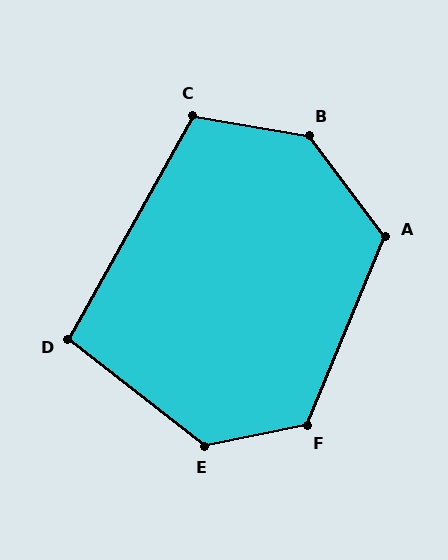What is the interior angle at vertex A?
Approximately 120 degrees (obtuse).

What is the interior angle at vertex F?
Approximately 124 degrees (obtuse).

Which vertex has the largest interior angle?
B, at approximately 137 degrees.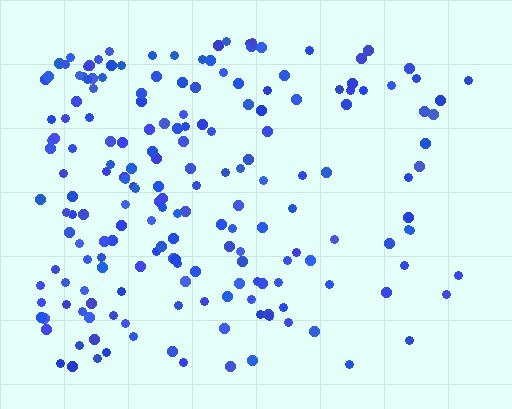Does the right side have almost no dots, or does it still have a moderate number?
Still a moderate number, just noticeably fewer than the left.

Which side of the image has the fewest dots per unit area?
The right.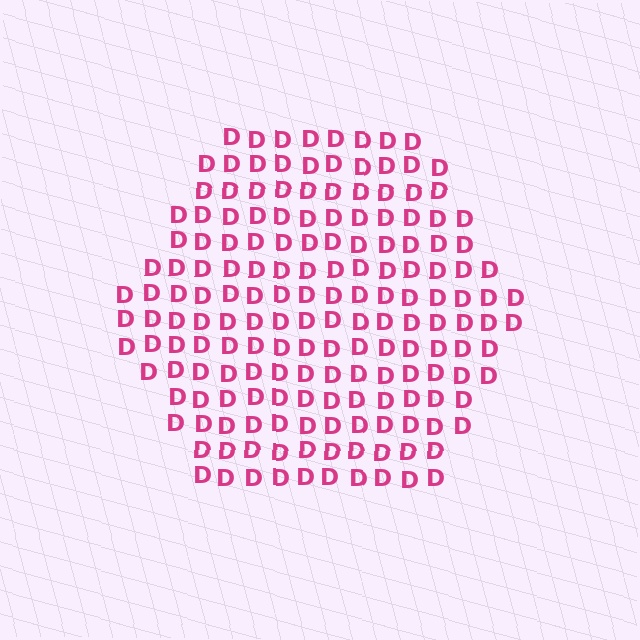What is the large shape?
The large shape is a hexagon.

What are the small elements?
The small elements are letter D's.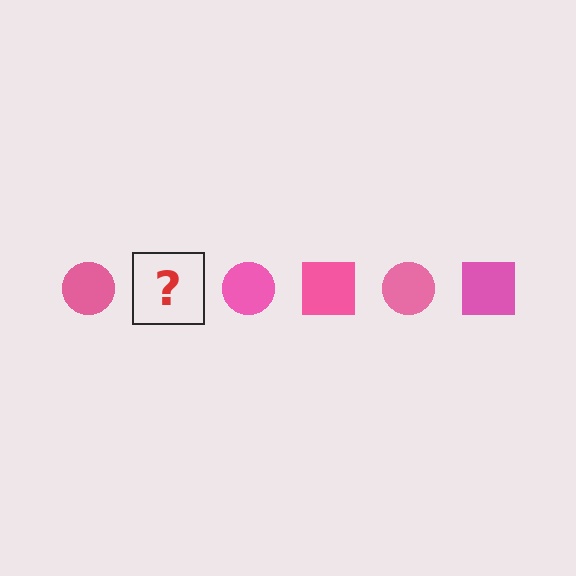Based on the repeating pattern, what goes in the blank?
The blank should be a pink square.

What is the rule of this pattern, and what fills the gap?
The rule is that the pattern cycles through circle, square shapes in pink. The gap should be filled with a pink square.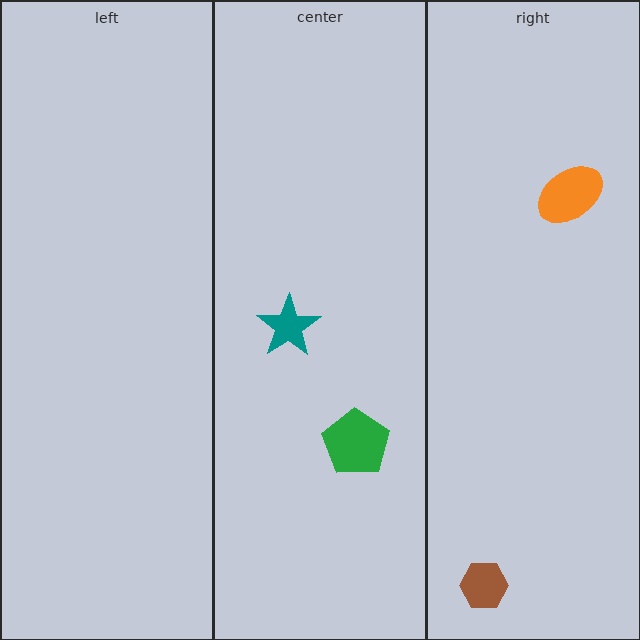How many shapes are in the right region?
2.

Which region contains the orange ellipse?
The right region.